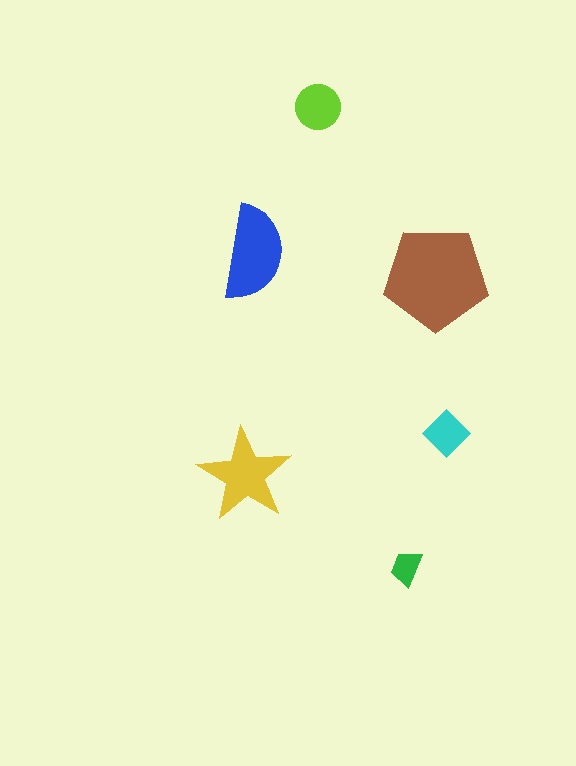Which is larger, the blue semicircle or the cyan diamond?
The blue semicircle.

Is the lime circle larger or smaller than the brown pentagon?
Smaller.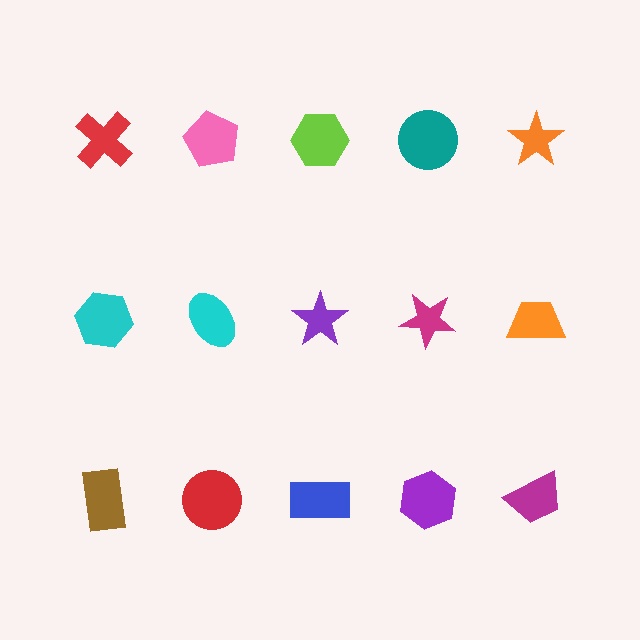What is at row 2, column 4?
A magenta star.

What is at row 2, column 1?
A cyan hexagon.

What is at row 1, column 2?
A pink pentagon.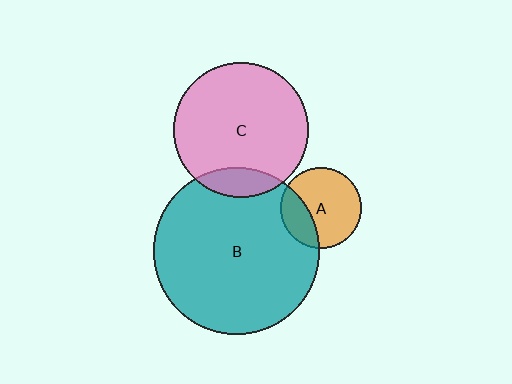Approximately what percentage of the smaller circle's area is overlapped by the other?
Approximately 30%.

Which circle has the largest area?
Circle B (teal).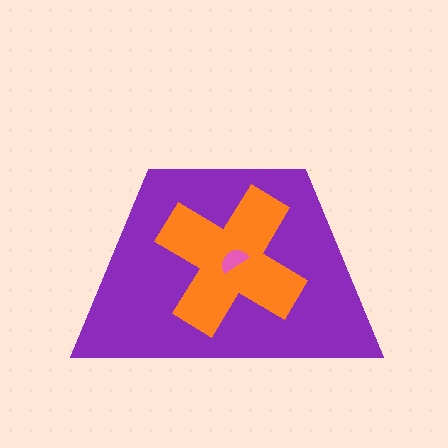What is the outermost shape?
The purple trapezoid.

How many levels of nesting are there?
3.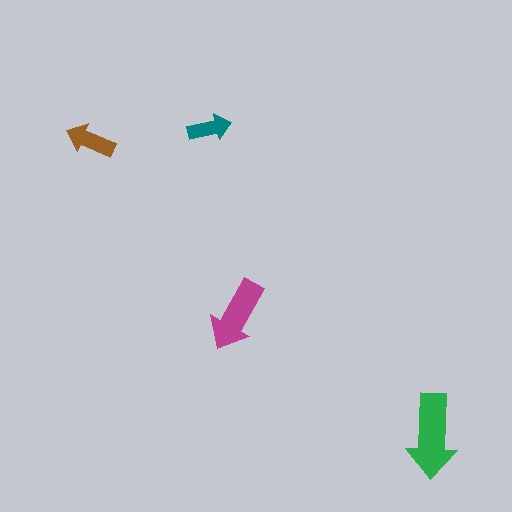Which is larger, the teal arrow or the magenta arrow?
The magenta one.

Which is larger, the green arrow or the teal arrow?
The green one.